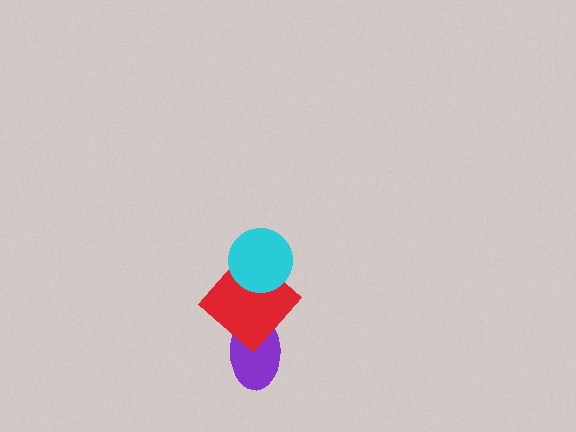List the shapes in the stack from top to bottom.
From top to bottom: the cyan circle, the red diamond, the purple ellipse.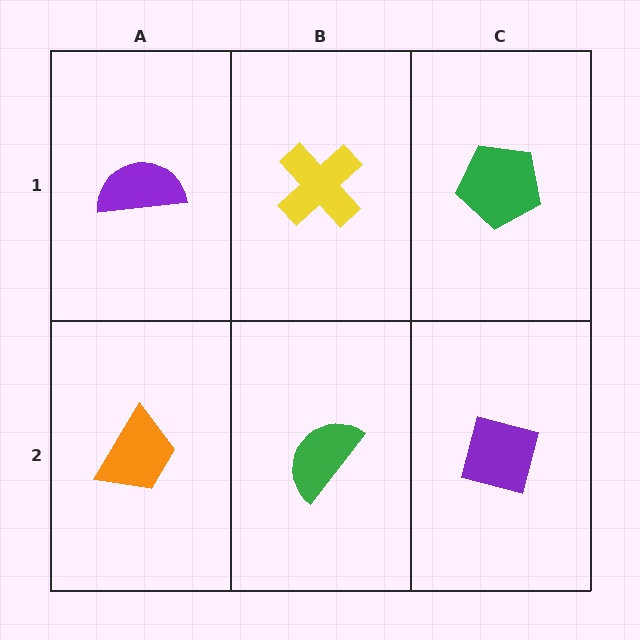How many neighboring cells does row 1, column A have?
2.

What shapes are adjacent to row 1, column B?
A green semicircle (row 2, column B), a purple semicircle (row 1, column A), a green pentagon (row 1, column C).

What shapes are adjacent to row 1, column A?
An orange trapezoid (row 2, column A), a yellow cross (row 1, column B).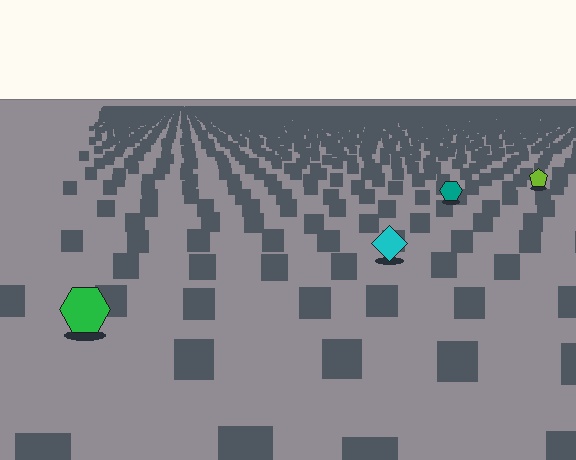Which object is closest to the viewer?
The green hexagon is closest. The texture marks near it are larger and more spread out.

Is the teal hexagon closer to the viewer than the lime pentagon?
Yes. The teal hexagon is closer — you can tell from the texture gradient: the ground texture is coarser near it.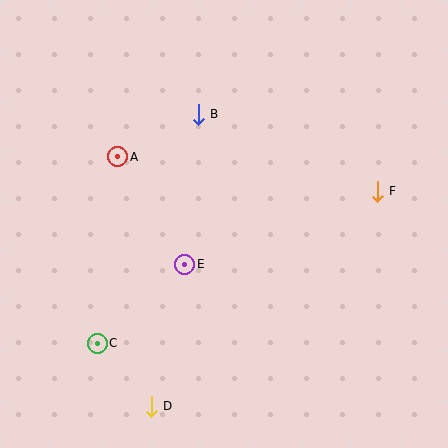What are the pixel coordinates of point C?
Point C is at (97, 343).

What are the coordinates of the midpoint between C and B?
The midpoint between C and B is at (148, 229).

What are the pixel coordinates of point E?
Point E is at (185, 264).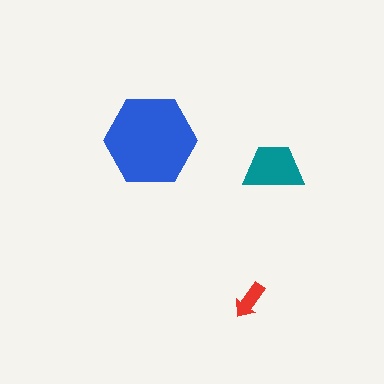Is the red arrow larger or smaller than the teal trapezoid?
Smaller.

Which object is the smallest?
The red arrow.